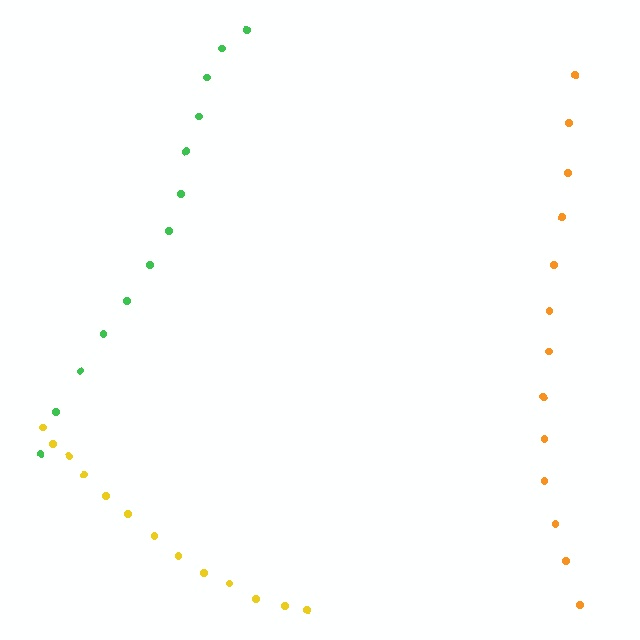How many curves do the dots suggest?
There are 3 distinct paths.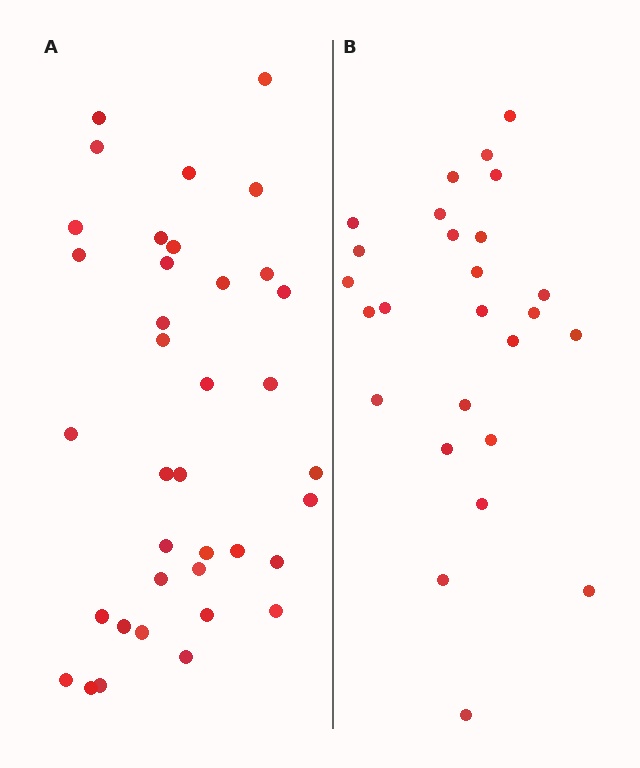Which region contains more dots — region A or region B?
Region A (the left region) has more dots.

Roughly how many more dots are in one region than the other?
Region A has roughly 12 or so more dots than region B.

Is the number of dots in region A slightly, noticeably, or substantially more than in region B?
Region A has noticeably more, but not dramatically so. The ratio is roughly 1.4 to 1.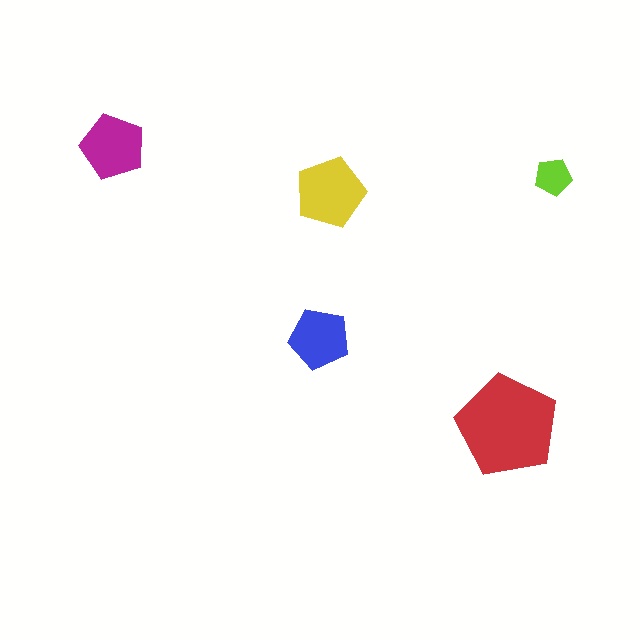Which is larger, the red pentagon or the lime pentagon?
The red one.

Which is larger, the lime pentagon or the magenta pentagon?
The magenta one.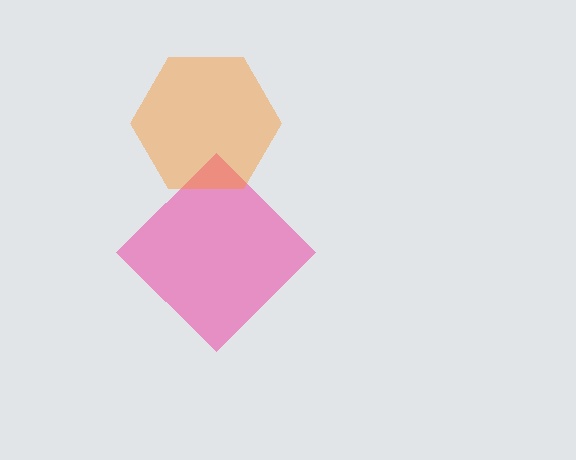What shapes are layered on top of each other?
The layered shapes are: a pink diamond, an orange hexagon.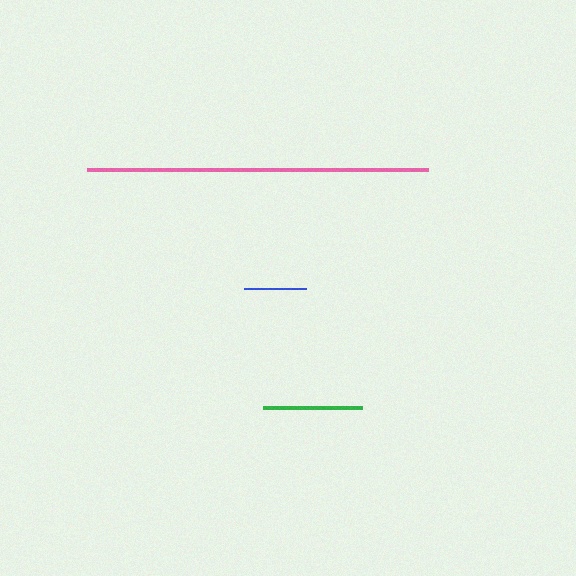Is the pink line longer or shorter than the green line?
The pink line is longer than the green line.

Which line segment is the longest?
The pink line is the longest at approximately 341 pixels.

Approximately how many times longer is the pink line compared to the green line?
The pink line is approximately 3.4 times the length of the green line.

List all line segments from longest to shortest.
From longest to shortest: pink, green, blue.